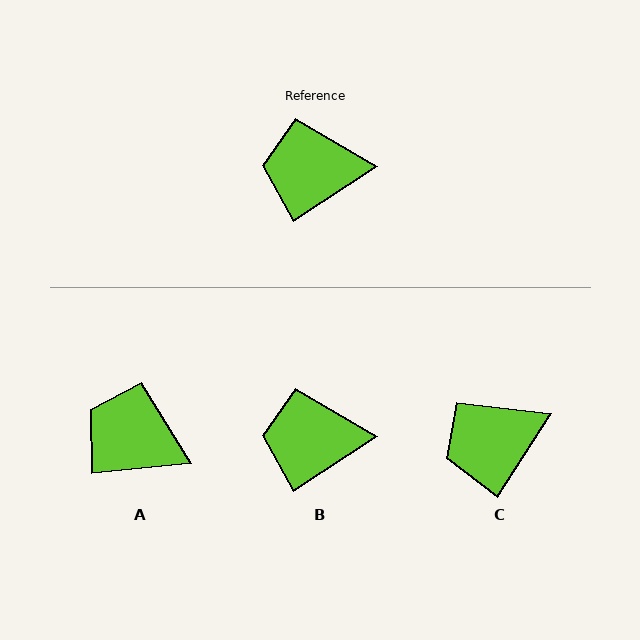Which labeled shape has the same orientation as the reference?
B.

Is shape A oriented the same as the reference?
No, it is off by about 28 degrees.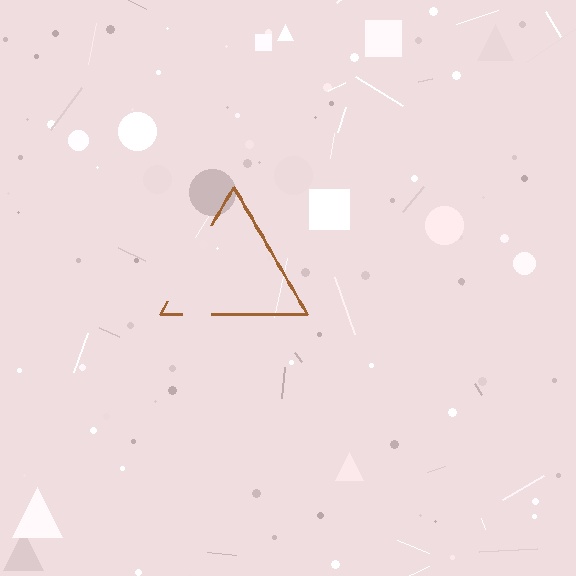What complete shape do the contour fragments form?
The contour fragments form a triangle.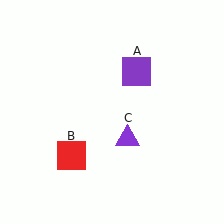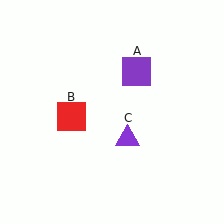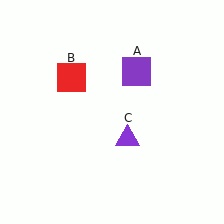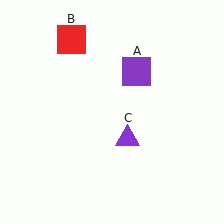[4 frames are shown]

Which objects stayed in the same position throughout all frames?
Purple square (object A) and purple triangle (object C) remained stationary.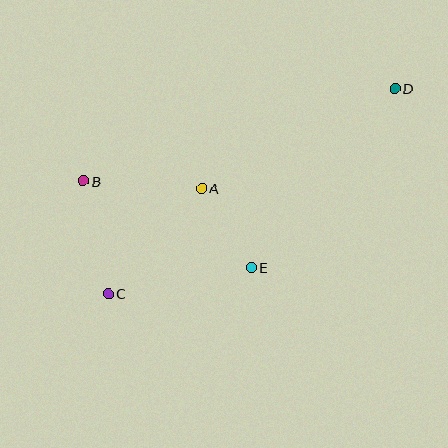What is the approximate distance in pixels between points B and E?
The distance between B and E is approximately 189 pixels.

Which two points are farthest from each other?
Points C and D are farthest from each other.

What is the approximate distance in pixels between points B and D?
The distance between B and D is approximately 325 pixels.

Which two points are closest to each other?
Points A and E are closest to each other.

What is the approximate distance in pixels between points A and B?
The distance between A and B is approximately 119 pixels.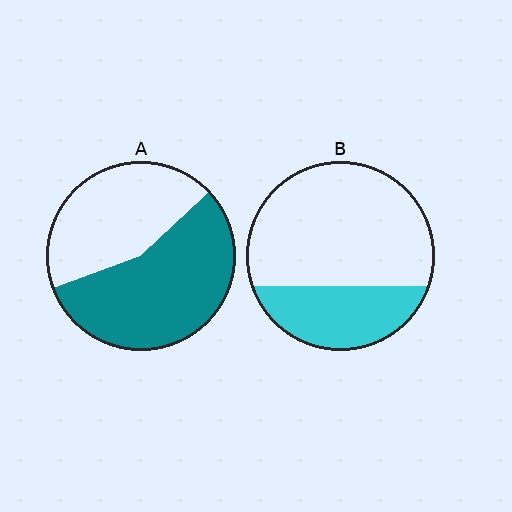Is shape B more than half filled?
No.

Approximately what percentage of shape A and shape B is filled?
A is approximately 55% and B is approximately 30%.